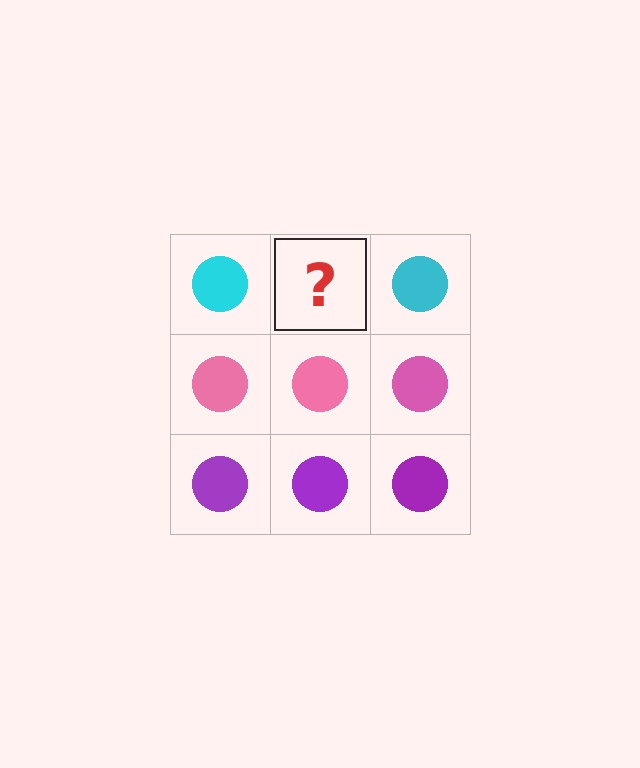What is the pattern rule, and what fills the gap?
The rule is that each row has a consistent color. The gap should be filled with a cyan circle.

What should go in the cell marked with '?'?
The missing cell should contain a cyan circle.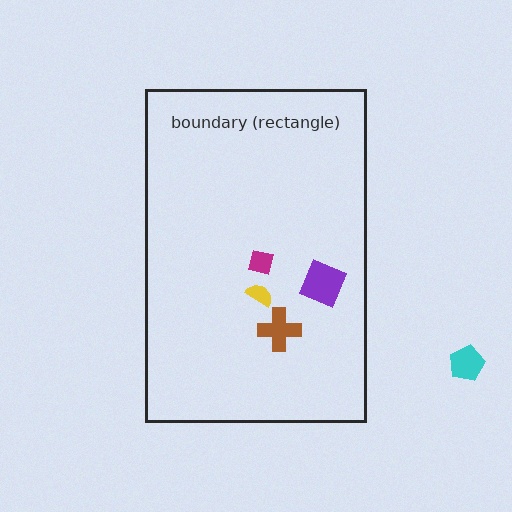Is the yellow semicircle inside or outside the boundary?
Inside.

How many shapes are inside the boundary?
4 inside, 1 outside.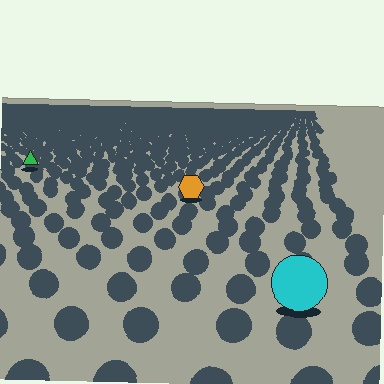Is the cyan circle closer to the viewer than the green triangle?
Yes. The cyan circle is closer — you can tell from the texture gradient: the ground texture is coarser near it.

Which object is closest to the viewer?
The cyan circle is closest. The texture marks near it are larger and more spread out.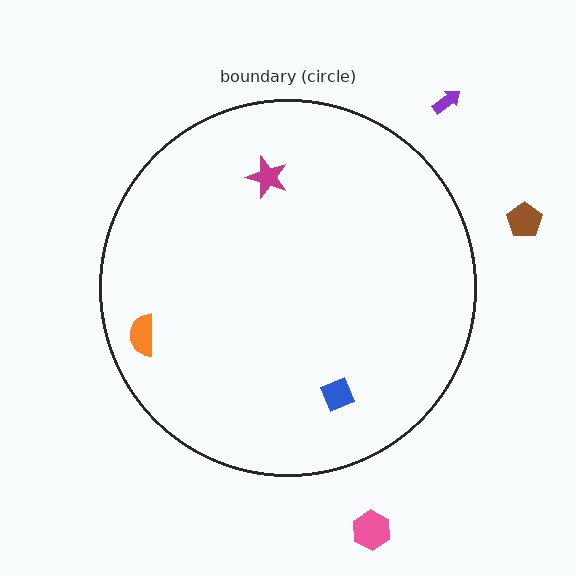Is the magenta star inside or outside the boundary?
Inside.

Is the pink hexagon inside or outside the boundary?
Outside.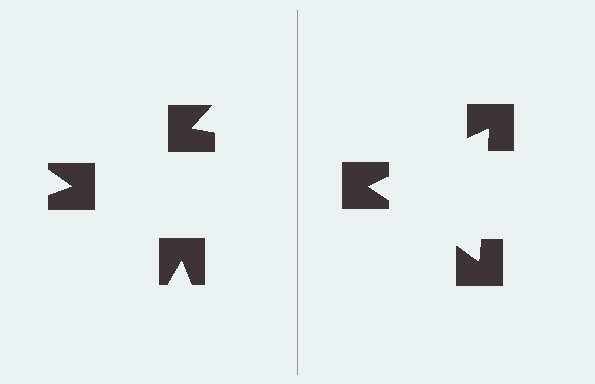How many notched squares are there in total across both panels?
6 — 3 on each side.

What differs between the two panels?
The notched squares are positioned identically on both sides; only the wedge orientations differ. On the right they align to a triangle; on the left they are misaligned.